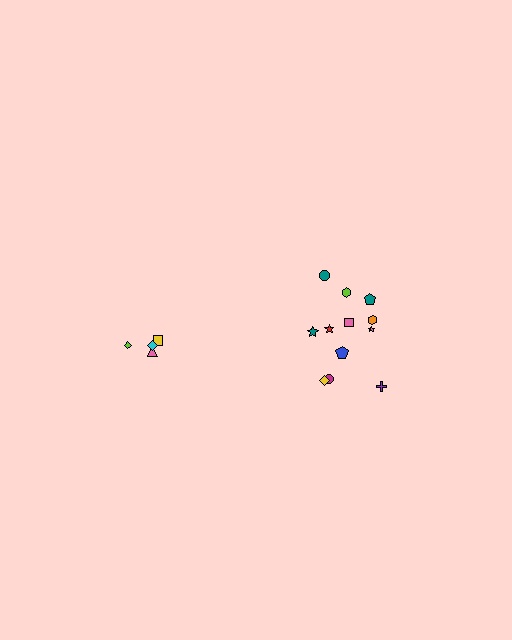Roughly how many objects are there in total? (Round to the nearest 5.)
Roughly 15 objects in total.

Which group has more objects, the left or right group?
The right group.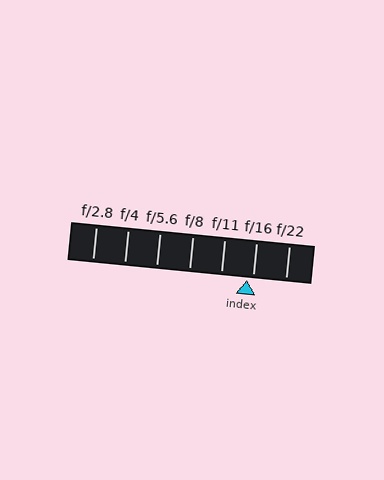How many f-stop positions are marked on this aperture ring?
There are 7 f-stop positions marked.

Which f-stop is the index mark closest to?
The index mark is closest to f/16.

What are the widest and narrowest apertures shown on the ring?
The widest aperture shown is f/2.8 and the narrowest is f/22.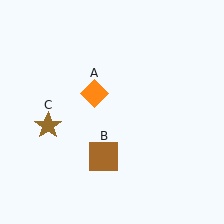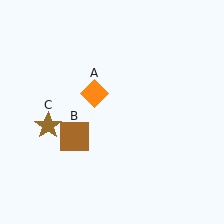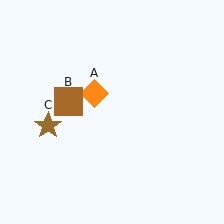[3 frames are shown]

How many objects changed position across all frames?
1 object changed position: brown square (object B).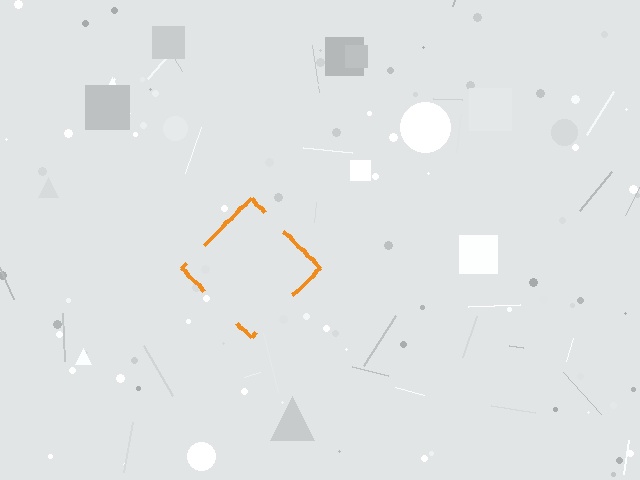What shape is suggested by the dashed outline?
The dashed outline suggests a diamond.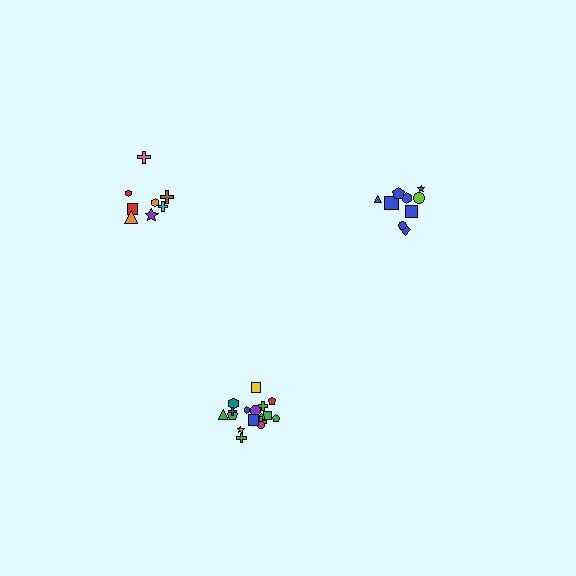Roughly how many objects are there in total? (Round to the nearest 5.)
Roughly 35 objects in total.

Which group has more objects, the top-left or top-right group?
The top-right group.